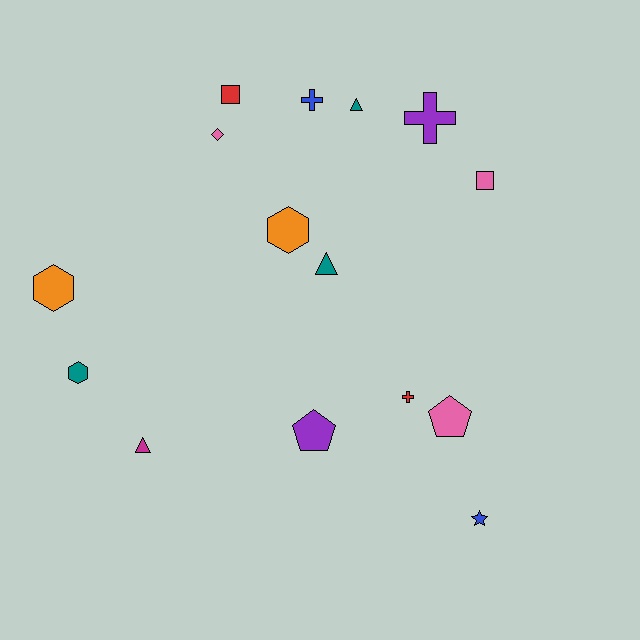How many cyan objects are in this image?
There are no cyan objects.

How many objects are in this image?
There are 15 objects.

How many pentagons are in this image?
There are 2 pentagons.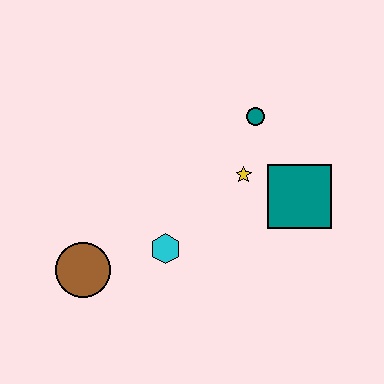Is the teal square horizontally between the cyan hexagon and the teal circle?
No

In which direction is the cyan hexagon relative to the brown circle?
The cyan hexagon is to the right of the brown circle.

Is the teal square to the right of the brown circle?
Yes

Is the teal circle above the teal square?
Yes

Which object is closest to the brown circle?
The cyan hexagon is closest to the brown circle.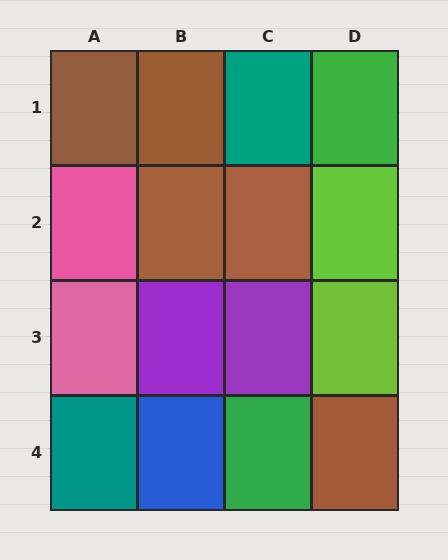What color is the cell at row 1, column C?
Teal.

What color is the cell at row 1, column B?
Brown.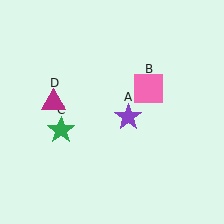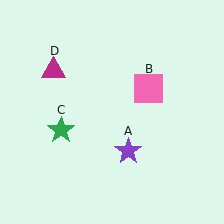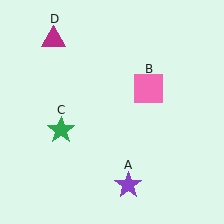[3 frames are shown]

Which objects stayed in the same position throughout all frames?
Pink square (object B) and green star (object C) remained stationary.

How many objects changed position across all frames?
2 objects changed position: purple star (object A), magenta triangle (object D).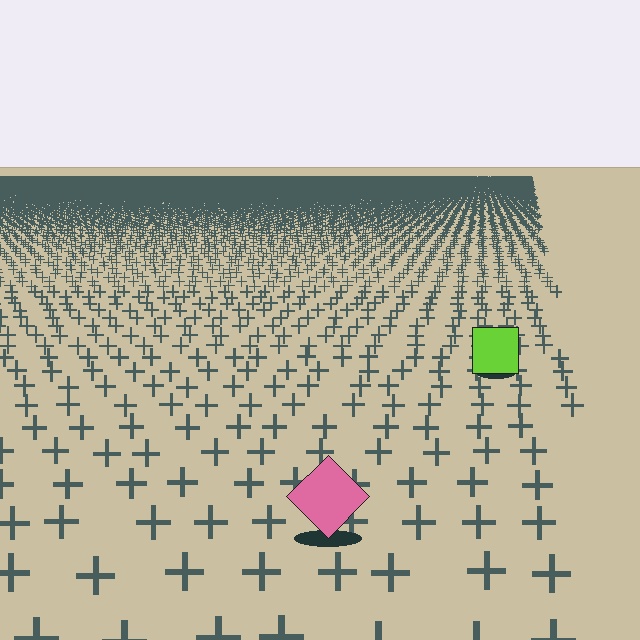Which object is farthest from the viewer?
The lime square is farthest from the viewer. It appears smaller and the ground texture around it is denser.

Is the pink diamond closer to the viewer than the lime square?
Yes. The pink diamond is closer — you can tell from the texture gradient: the ground texture is coarser near it.